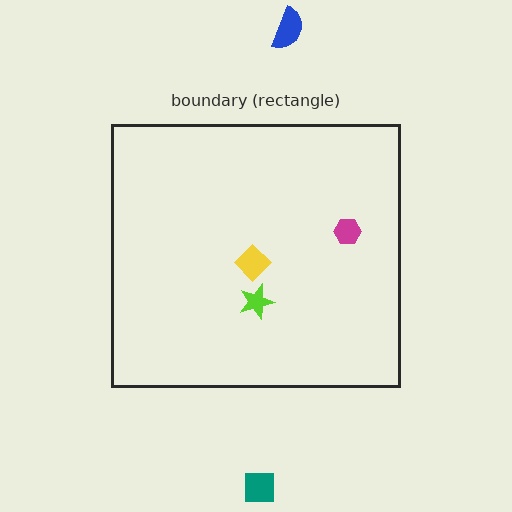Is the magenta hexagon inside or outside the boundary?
Inside.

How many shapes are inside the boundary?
3 inside, 2 outside.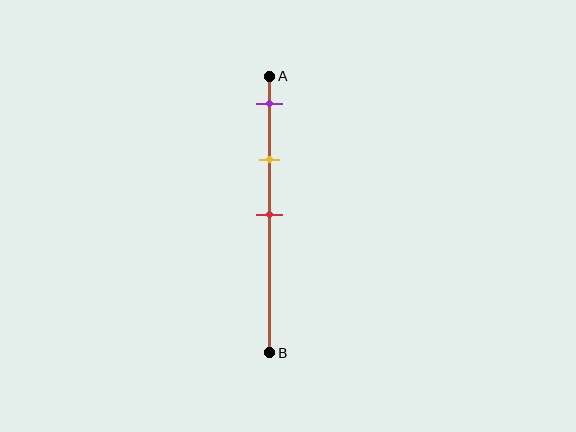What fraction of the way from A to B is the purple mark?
The purple mark is approximately 10% (0.1) of the way from A to B.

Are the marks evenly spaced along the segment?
Yes, the marks are approximately evenly spaced.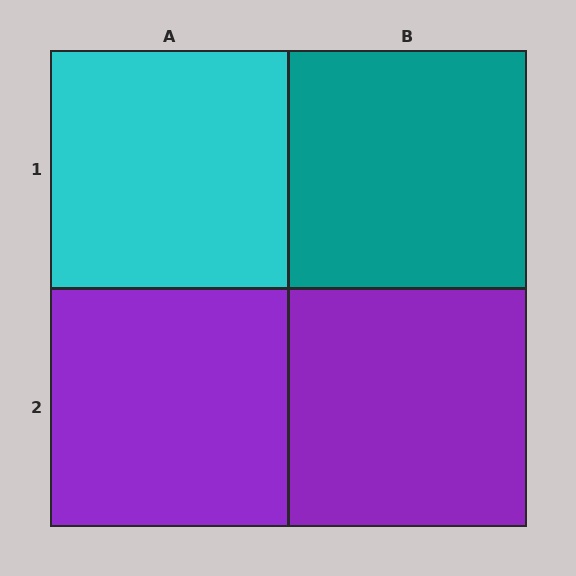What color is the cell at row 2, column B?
Purple.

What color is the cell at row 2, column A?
Purple.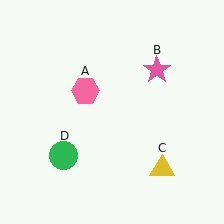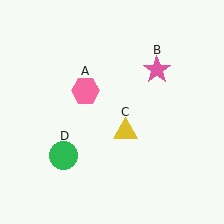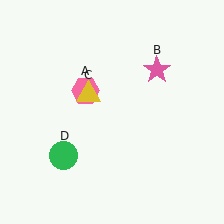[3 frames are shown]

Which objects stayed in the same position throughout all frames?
Pink hexagon (object A) and pink star (object B) and green circle (object D) remained stationary.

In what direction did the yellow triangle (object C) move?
The yellow triangle (object C) moved up and to the left.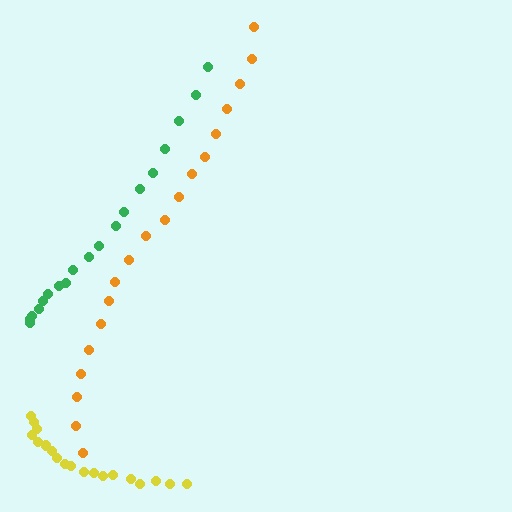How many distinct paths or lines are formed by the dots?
There are 3 distinct paths.